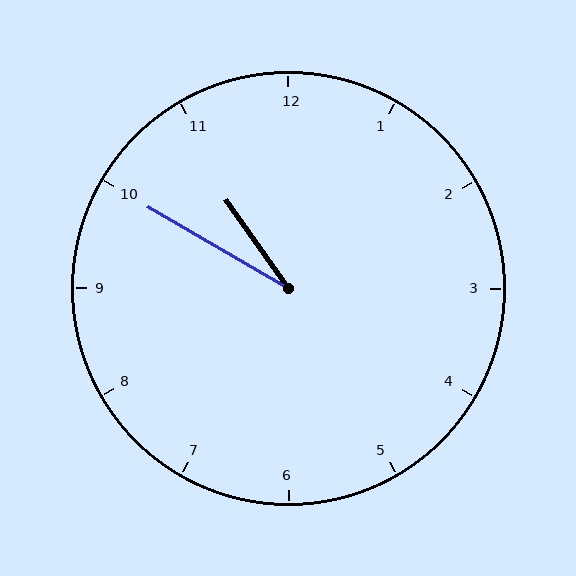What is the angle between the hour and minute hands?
Approximately 25 degrees.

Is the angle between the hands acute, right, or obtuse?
It is acute.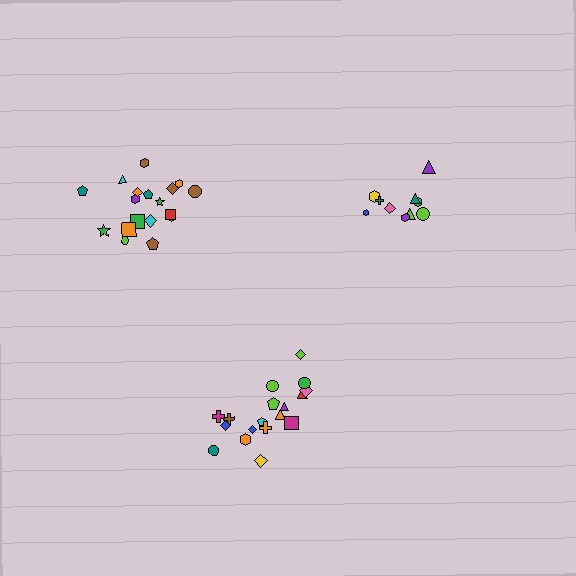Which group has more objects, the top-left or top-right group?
The top-left group.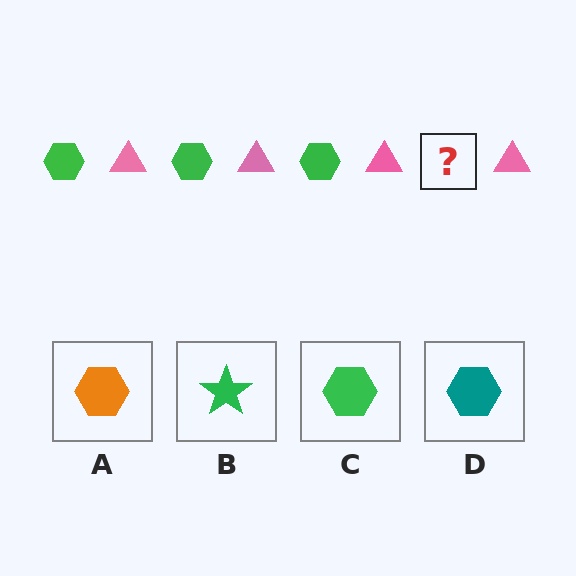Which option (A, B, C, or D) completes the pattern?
C.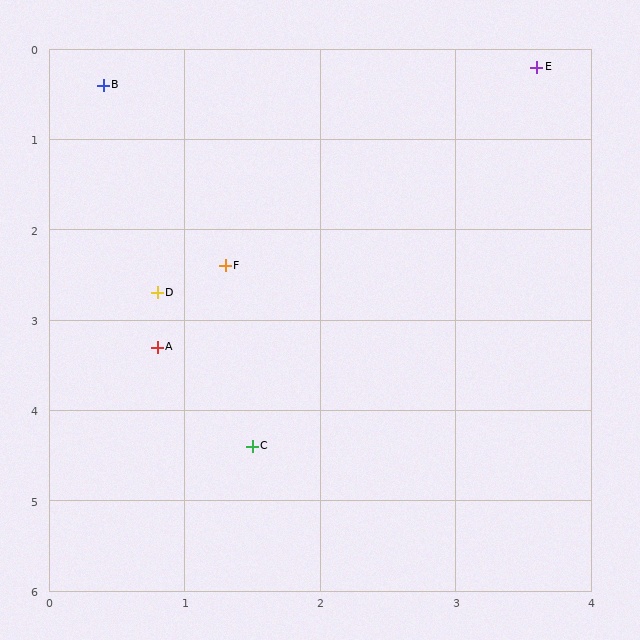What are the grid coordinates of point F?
Point F is at approximately (1.3, 2.4).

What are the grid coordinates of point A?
Point A is at approximately (0.8, 3.3).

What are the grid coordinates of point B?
Point B is at approximately (0.4, 0.4).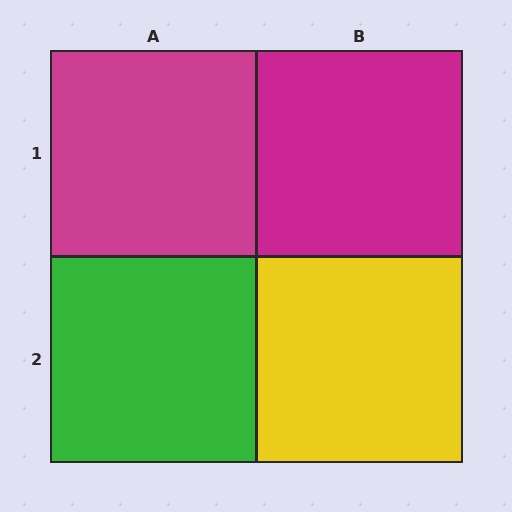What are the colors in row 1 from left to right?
Magenta, magenta.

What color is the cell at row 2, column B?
Yellow.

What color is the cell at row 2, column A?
Green.